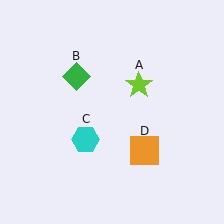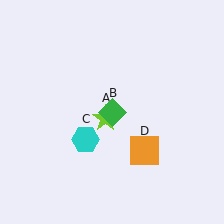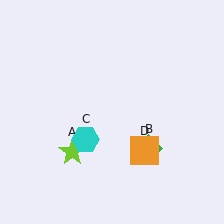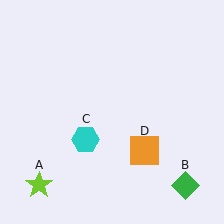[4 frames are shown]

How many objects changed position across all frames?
2 objects changed position: lime star (object A), green diamond (object B).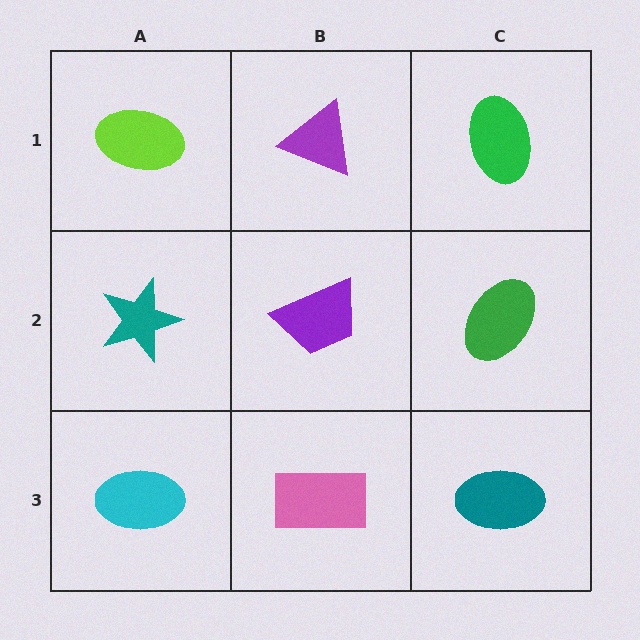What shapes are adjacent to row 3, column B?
A purple trapezoid (row 2, column B), a cyan ellipse (row 3, column A), a teal ellipse (row 3, column C).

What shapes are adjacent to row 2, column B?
A purple triangle (row 1, column B), a pink rectangle (row 3, column B), a teal star (row 2, column A), a green ellipse (row 2, column C).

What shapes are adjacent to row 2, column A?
A lime ellipse (row 1, column A), a cyan ellipse (row 3, column A), a purple trapezoid (row 2, column B).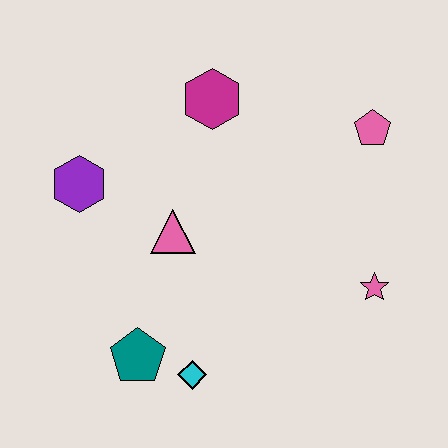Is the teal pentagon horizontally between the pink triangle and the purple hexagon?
Yes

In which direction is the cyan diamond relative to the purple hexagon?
The cyan diamond is below the purple hexagon.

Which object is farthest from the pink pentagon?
The teal pentagon is farthest from the pink pentagon.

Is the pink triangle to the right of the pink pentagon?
No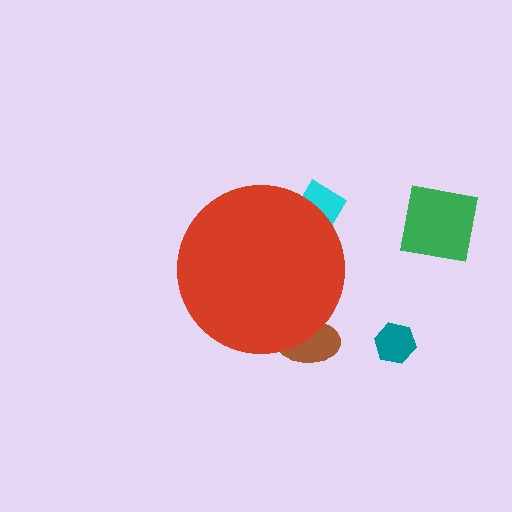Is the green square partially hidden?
No, the green square is fully visible.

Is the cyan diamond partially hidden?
Yes, the cyan diamond is partially hidden behind the red circle.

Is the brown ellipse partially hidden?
Yes, the brown ellipse is partially hidden behind the red circle.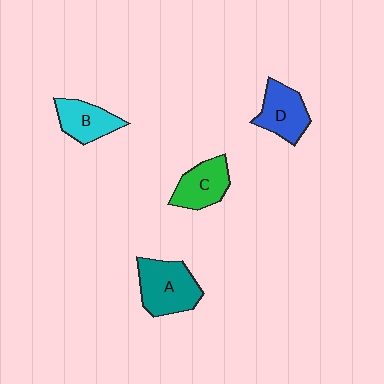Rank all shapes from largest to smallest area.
From largest to smallest: A (teal), D (blue), C (green), B (cyan).